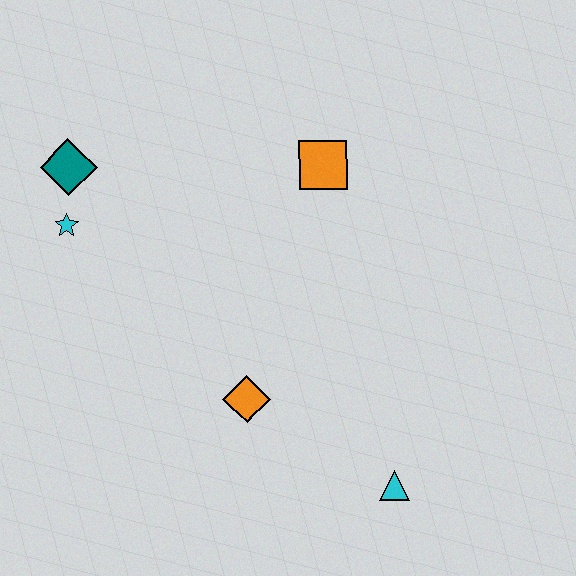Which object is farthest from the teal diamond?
The cyan triangle is farthest from the teal diamond.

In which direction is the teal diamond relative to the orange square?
The teal diamond is to the left of the orange square.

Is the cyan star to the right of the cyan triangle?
No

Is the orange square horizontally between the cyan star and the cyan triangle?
Yes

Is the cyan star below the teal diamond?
Yes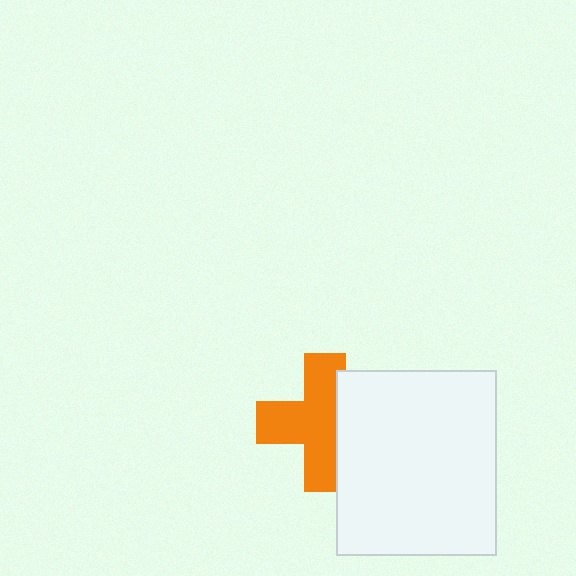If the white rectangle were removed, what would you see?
You would see the complete orange cross.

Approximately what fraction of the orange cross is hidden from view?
Roughly 33% of the orange cross is hidden behind the white rectangle.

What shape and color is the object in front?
The object in front is a white rectangle.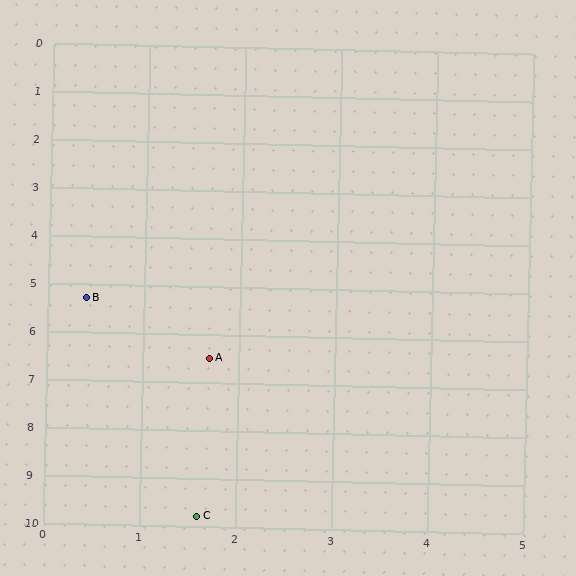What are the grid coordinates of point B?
Point B is at approximately (0.4, 5.3).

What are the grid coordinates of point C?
Point C is at approximately (1.6, 9.8).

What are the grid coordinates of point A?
Point A is at approximately (1.7, 6.5).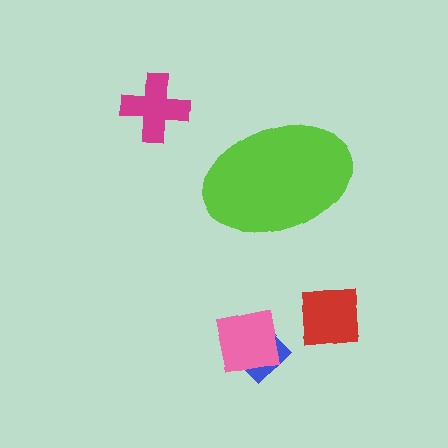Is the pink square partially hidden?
No, the pink square is fully visible.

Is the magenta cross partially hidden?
No, the magenta cross is fully visible.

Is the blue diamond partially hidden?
No, the blue diamond is fully visible.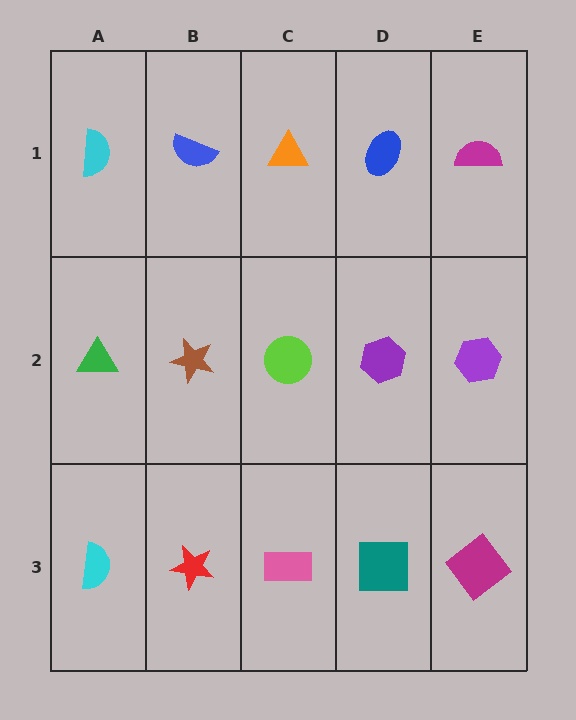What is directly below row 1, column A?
A green triangle.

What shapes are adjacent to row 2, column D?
A blue ellipse (row 1, column D), a teal square (row 3, column D), a lime circle (row 2, column C), a purple hexagon (row 2, column E).